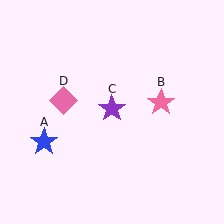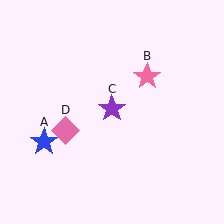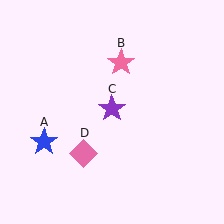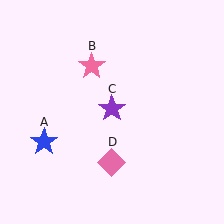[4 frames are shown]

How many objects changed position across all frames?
2 objects changed position: pink star (object B), pink diamond (object D).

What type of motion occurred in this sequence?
The pink star (object B), pink diamond (object D) rotated counterclockwise around the center of the scene.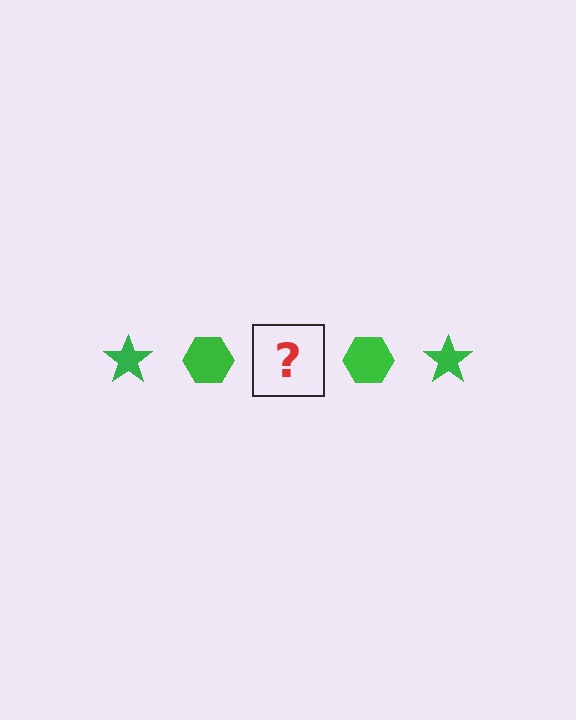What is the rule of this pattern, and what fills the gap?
The rule is that the pattern cycles through star, hexagon shapes in green. The gap should be filled with a green star.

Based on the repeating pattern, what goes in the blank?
The blank should be a green star.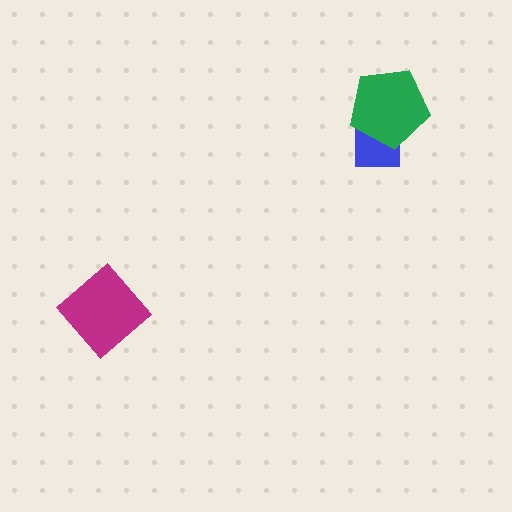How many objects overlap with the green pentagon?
1 object overlaps with the green pentagon.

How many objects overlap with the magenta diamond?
0 objects overlap with the magenta diamond.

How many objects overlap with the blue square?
1 object overlaps with the blue square.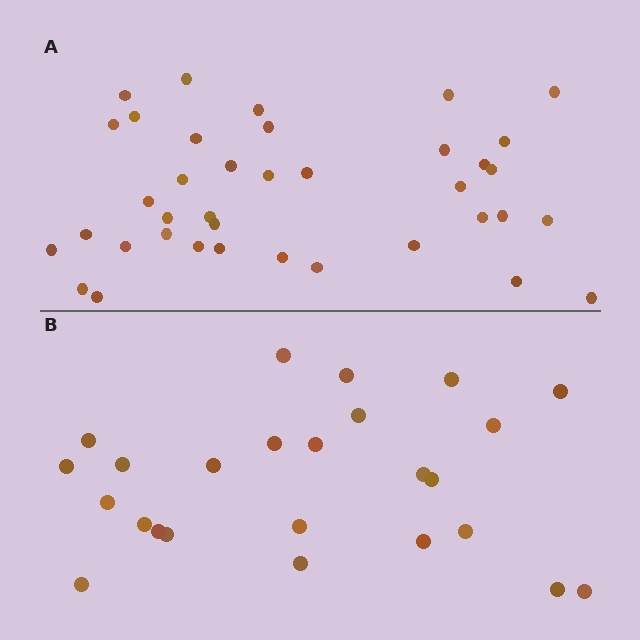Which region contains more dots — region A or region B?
Region A (the top region) has more dots.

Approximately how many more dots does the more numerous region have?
Region A has approximately 15 more dots than region B.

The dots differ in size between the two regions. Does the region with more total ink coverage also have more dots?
No. Region B has more total ink coverage because its dots are larger, but region A actually contains more individual dots. Total area can be misleading — the number of items is what matters here.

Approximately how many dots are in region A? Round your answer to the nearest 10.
About 40 dots. (The exact count is 38, which rounds to 40.)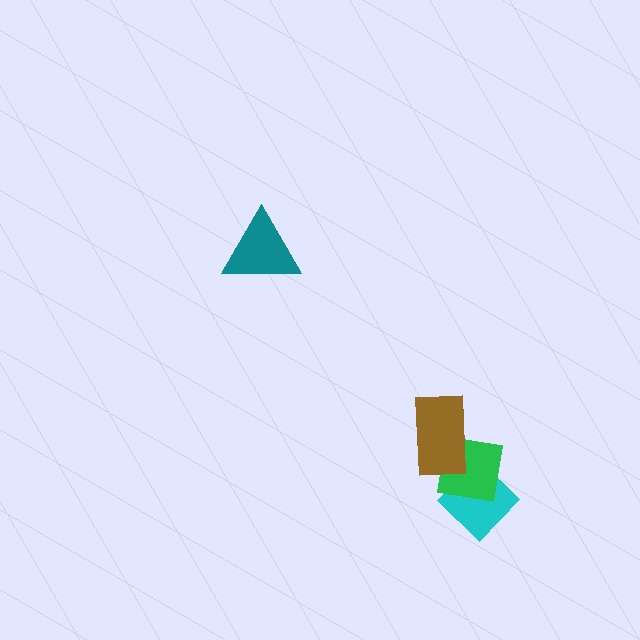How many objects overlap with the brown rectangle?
1 object overlaps with the brown rectangle.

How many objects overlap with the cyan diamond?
1 object overlaps with the cyan diamond.